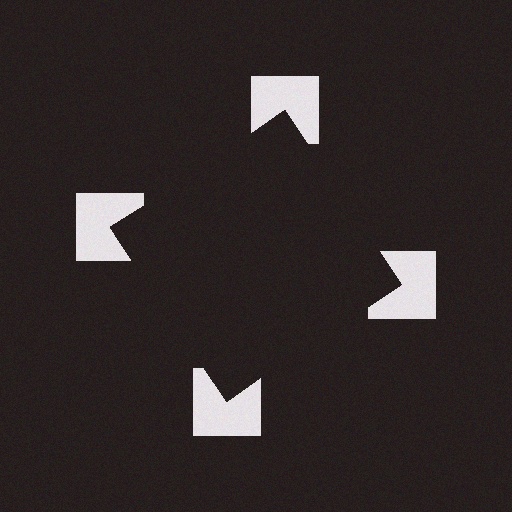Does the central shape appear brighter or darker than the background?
It typically appears slightly darker than the background, even though no actual brightness change is drawn.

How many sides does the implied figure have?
4 sides.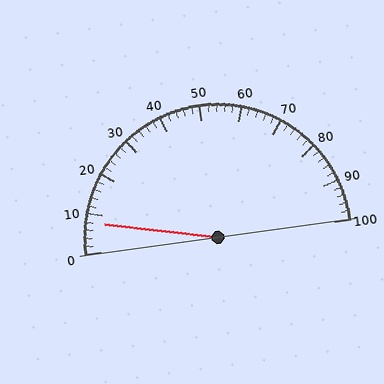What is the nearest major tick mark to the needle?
The nearest major tick mark is 10.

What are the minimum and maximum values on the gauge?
The gauge ranges from 0 to 100.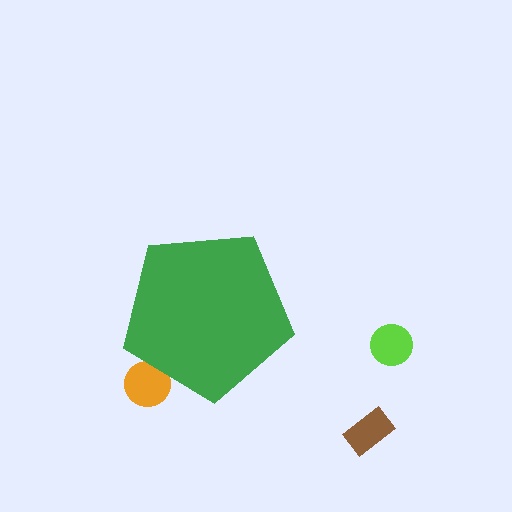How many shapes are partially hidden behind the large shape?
1 shape is partially hidden.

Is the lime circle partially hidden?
No, the lime circle is fully visible.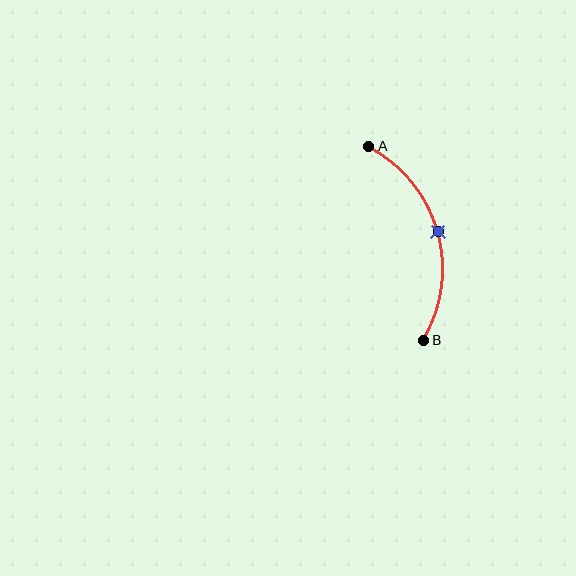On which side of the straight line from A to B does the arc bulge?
The arc bulges to the right of the straight line connecting A and B.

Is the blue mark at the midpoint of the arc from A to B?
Yes. The blue mark lies on the arc at equal arc-length from both A and B — it is the arc midpoint.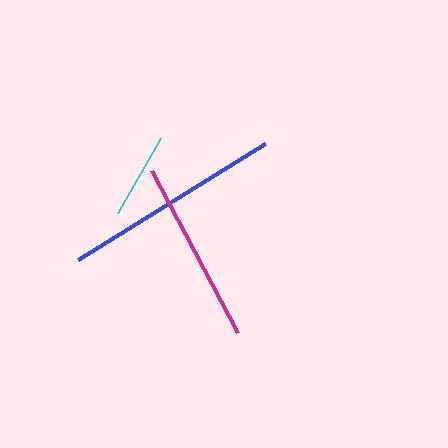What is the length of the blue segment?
The blue segment is approximately 220 pixels long.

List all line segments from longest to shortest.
From longest to shortest: blue, magenta, cyan.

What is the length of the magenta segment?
The magenta segment is approximately 184 pixels long.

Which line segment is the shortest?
The cyan line is the shortest at approximately 86 pixels.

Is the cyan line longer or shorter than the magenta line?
The magenta line is longer than the cyan line.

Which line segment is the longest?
The blue line is the longest at approximately 220 pixels.